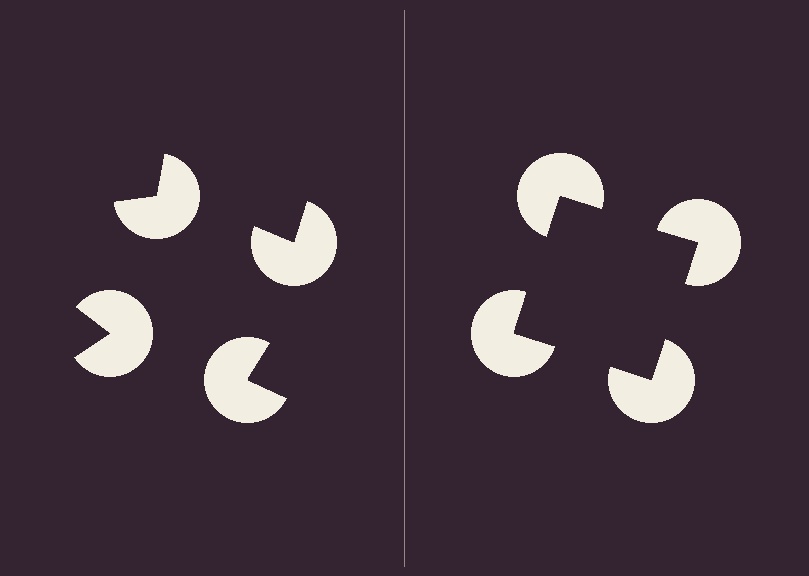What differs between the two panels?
The pac-man discs are positioned identically on both sides; only the wedge orientations differ. On the right they align to a square; on the left they are misaligned.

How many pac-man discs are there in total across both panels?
8 — 4 on each side.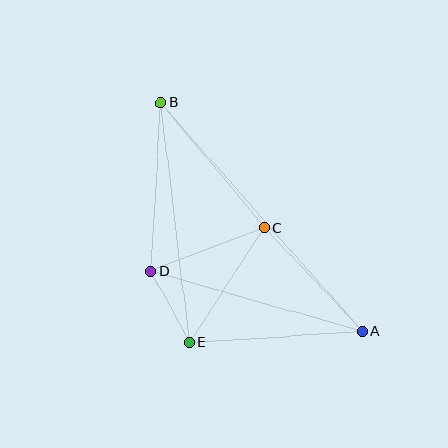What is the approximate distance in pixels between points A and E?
The distance between A and E is approximately 173 pixels.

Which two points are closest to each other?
Points D and E are closest to each other.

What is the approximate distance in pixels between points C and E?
The distance between C and E is approximately 138 pixels.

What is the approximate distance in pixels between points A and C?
The distance between A and C is approximately 143 pixels.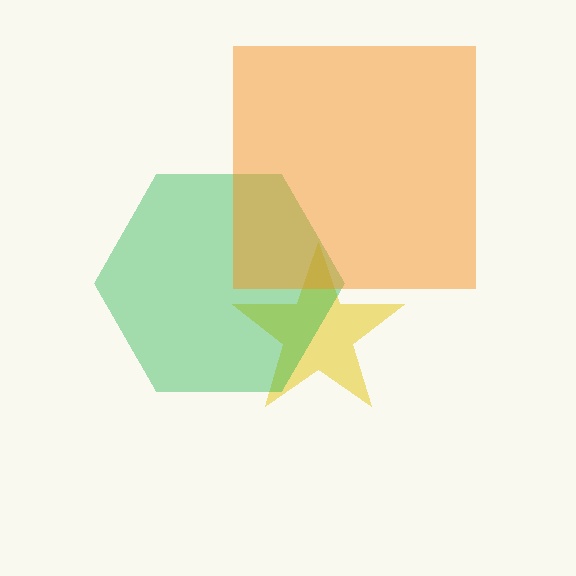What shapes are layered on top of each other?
The layered shapes are: a yellow star, a green hexagon, an orange square.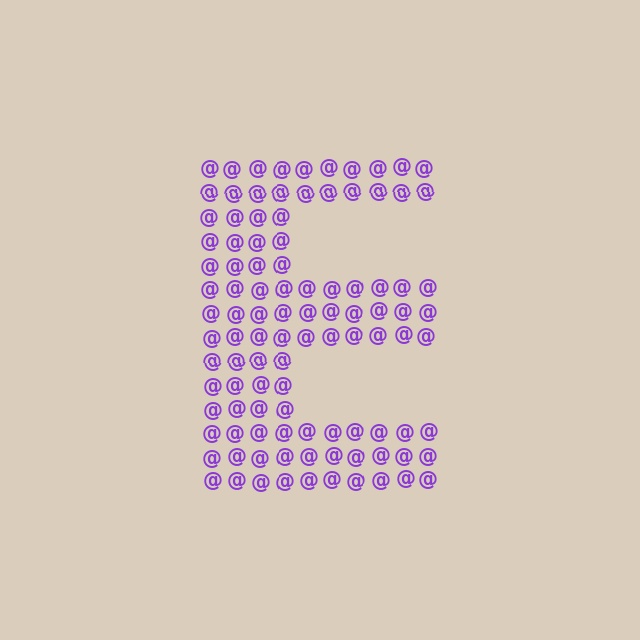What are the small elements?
The small elements are at signs.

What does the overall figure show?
The overall figure shows the letter E.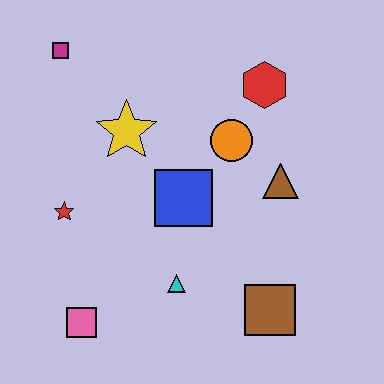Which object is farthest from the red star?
The red hexagon is farthest from the red star.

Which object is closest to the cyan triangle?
The blue square is closest to the cyan triangle.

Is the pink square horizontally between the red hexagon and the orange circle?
No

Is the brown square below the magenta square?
Yes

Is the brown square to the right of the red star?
Yes